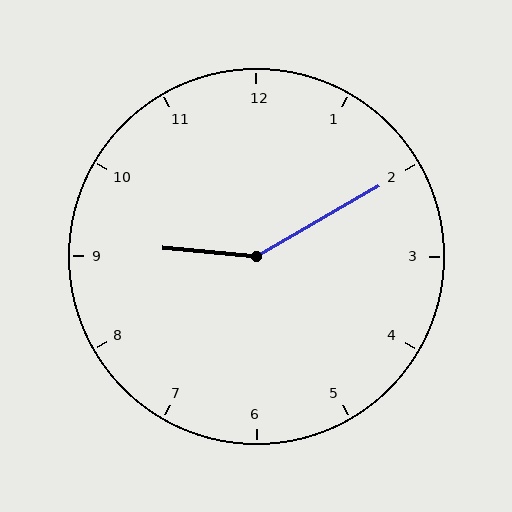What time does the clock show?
9:10.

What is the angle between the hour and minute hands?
Approximately 145 degrees.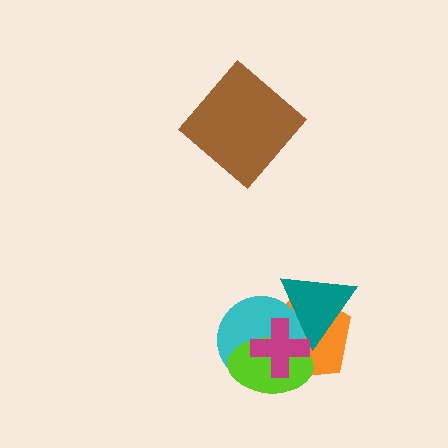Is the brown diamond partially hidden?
No, no other shape covers it.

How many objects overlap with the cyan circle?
4 objects overlap with the cyan circle.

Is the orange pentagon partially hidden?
Yes, it is partially covered by another shape.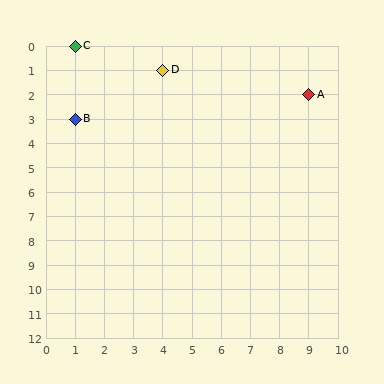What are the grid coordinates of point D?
Point D is at grid coordinates (4, 1).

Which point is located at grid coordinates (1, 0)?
Point C is at (1, 0).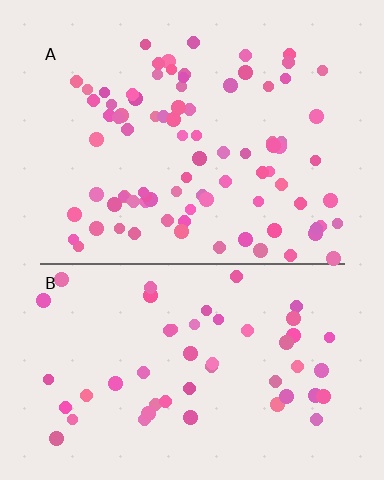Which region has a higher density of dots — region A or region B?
A (the top).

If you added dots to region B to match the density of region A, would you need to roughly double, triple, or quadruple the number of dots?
Approximately double.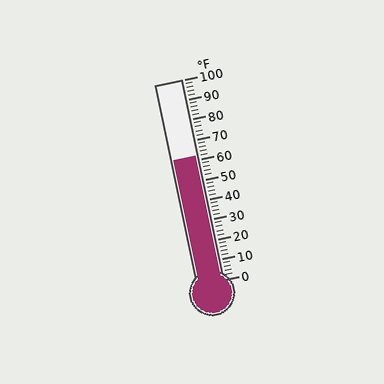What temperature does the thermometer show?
The thermometer shows approximately 62°F.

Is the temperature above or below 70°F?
The temperature is below 70°F.